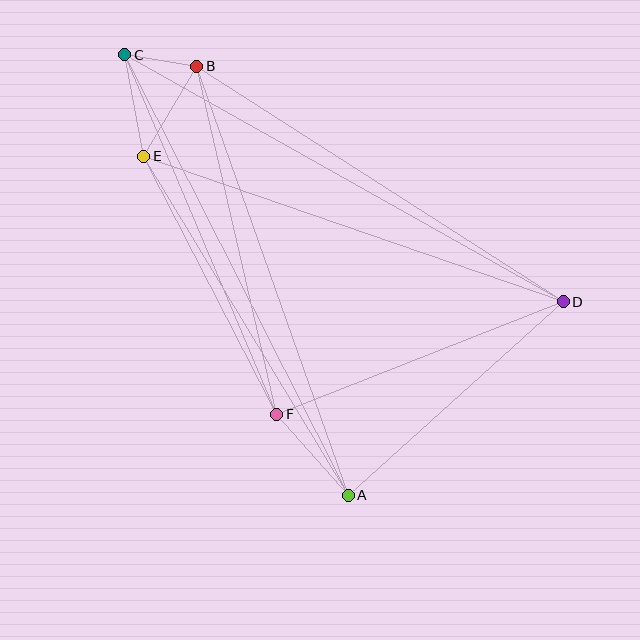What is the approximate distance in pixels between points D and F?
The distance between D and F is approximately 308 pixels.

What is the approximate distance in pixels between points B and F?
The distance between B and F is approximately 357 pixels.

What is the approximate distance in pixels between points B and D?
The distance between B and D is approximately 436 pixels.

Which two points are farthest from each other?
Points C and D are farthest from each other.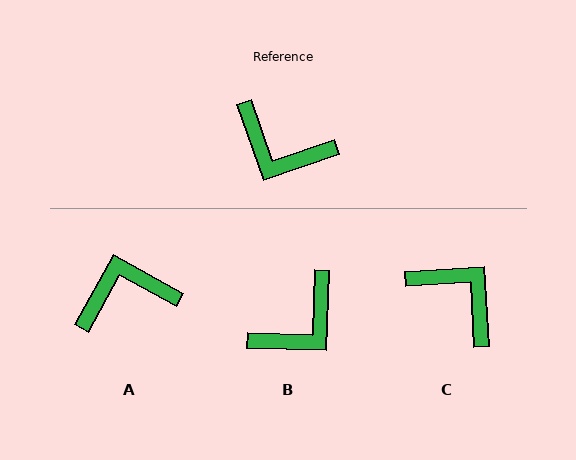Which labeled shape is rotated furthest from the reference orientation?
C, about 165 degrees away.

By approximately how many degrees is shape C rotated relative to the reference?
Approximately 165 degrees counter-clockwise.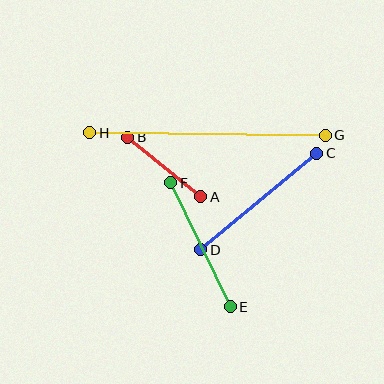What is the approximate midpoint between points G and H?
The midpoint is at approximately (208, 134) pixels.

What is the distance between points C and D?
The distance is approximately 151 pixels.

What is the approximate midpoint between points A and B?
The midpoint is at approximately (164, 167) pixels.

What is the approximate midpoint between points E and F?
The midpoint is at approximately (200, 245) pixels.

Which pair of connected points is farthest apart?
Points G and H are farthest apart.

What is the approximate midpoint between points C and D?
The midpoint is at approximately (259, 202) pixels.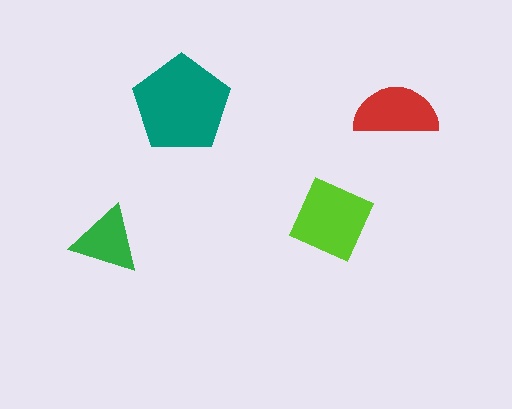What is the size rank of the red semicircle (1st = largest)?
3rd.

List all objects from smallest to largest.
The green triangle, the red semicircle, the lime square, the teal pentagon.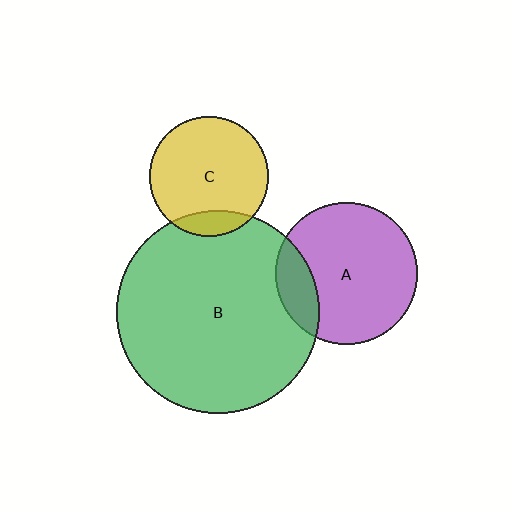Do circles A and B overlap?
Yes.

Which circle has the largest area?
Circle B (green).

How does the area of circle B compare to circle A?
Approximately 2.0 times.